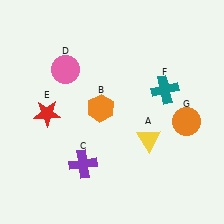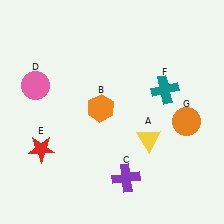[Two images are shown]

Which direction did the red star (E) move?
The red star (E) moved down.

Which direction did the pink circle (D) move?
The pink circle (D) moved left.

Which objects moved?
The objects that moved are: the purple cross (C), the pink circle (D), the red star (E).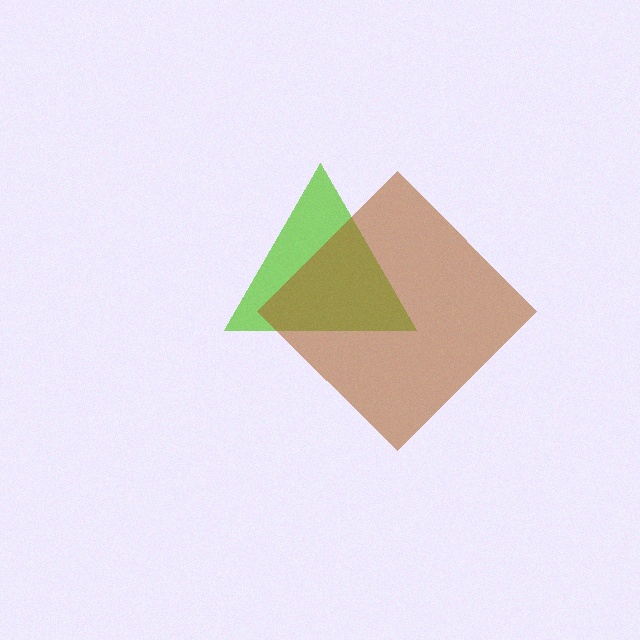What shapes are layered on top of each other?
The layered shapes are: a lime triangle, a brown diamond.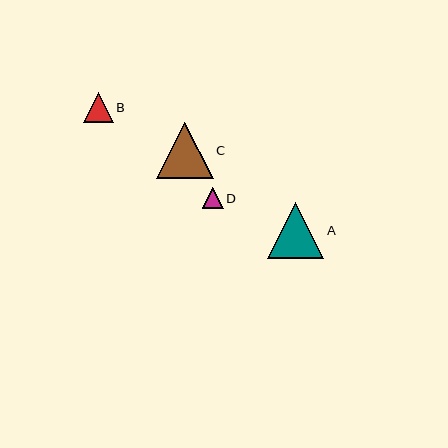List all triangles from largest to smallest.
From largest to smallest: C, A, B, D.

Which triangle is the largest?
Triangle C is the largest with a size of approximately 56 pixels.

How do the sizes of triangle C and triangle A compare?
Triangle C and triangle A are approximately the same size.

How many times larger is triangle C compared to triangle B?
Triangle C is approximately 1.9 times the size of triangle B.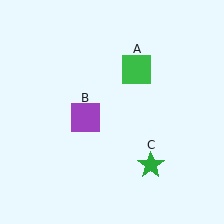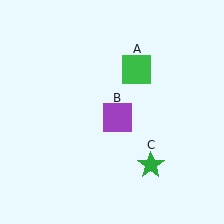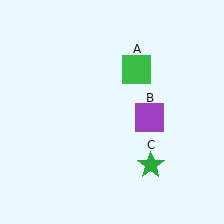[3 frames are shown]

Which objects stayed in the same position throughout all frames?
Green square (object A) and green star (object C) remained stationary.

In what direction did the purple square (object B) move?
The purple square (object B) moved right.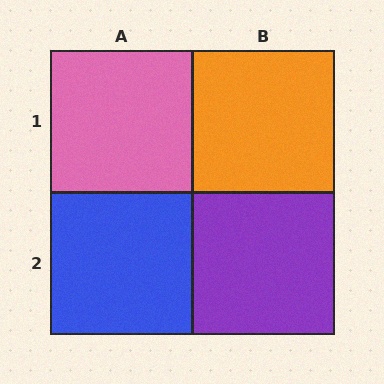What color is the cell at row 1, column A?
Pink.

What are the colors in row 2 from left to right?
Blue, purple.